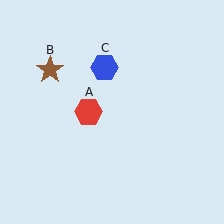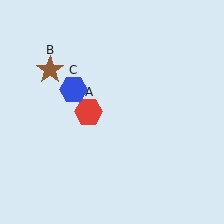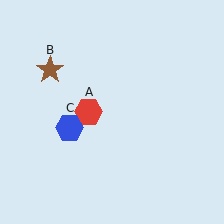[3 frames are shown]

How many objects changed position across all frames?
1 object changed position: blue hexagon (object C).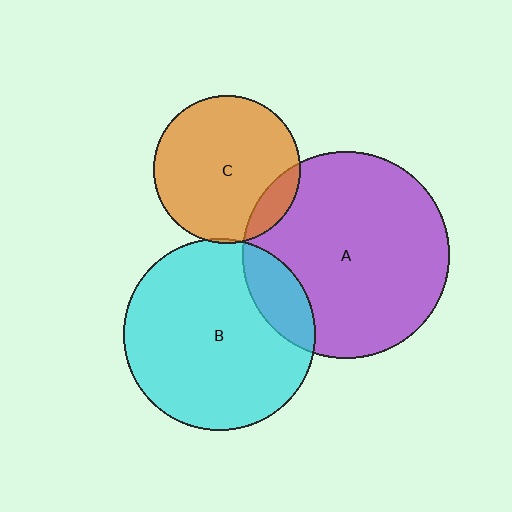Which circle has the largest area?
Circle A (purple).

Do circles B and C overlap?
Yes.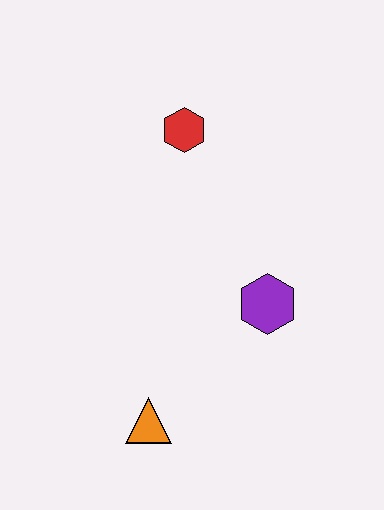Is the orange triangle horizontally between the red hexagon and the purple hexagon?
No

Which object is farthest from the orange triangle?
The red hexagon is farthest from the orange triangle.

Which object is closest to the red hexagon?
The purple hexagon is closest to the red hexagon.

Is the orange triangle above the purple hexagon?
No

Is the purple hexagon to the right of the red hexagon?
Yes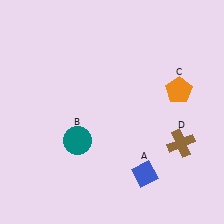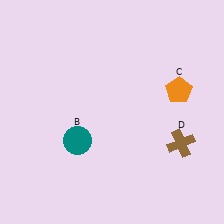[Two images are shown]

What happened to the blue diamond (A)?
The blue diamond (A) was removed in Image 2. It was in the bottom-right area of Image 1.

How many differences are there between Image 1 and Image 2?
There is 1 difference between the two images.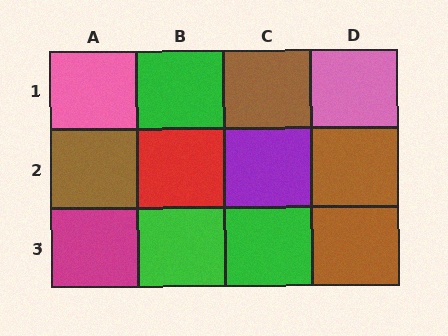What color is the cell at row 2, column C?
Purple.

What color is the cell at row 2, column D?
Brown.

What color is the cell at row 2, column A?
Brown.